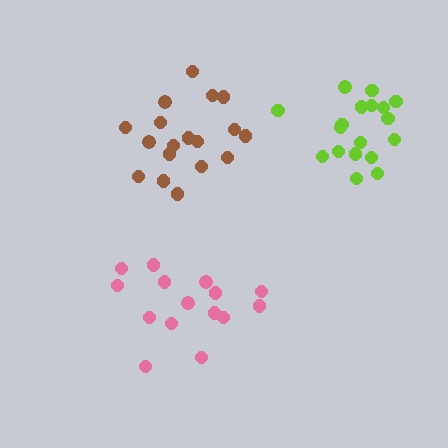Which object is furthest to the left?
The pink cluster is leftmost.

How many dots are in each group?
Group 1: 15 dots, Group 2: 18 dots, Group 3: 18 dots (51 total).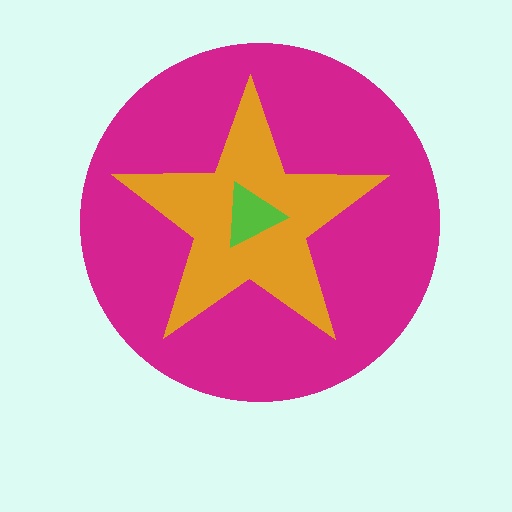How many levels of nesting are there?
3.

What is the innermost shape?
The lime triangle.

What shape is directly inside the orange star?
The lime triangle.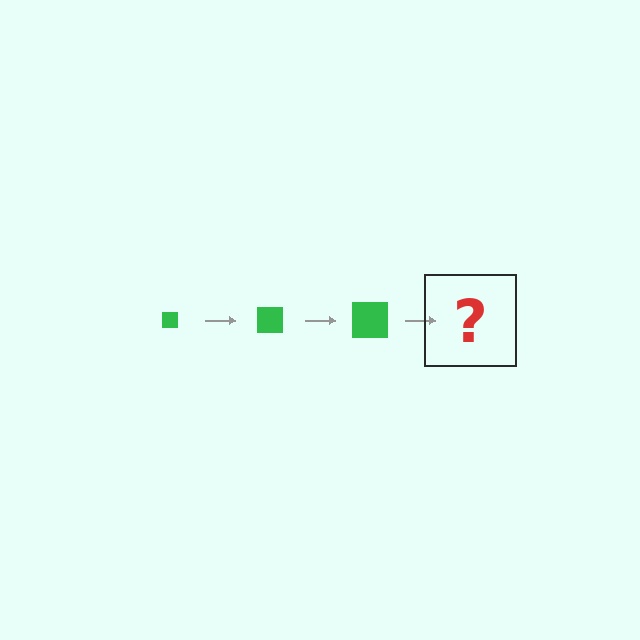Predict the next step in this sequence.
The next step is a green square, larger than the previous one.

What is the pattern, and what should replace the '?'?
The pattern is that the square gets progressively larger each step. The '?' should be a green square, larger than the previous one.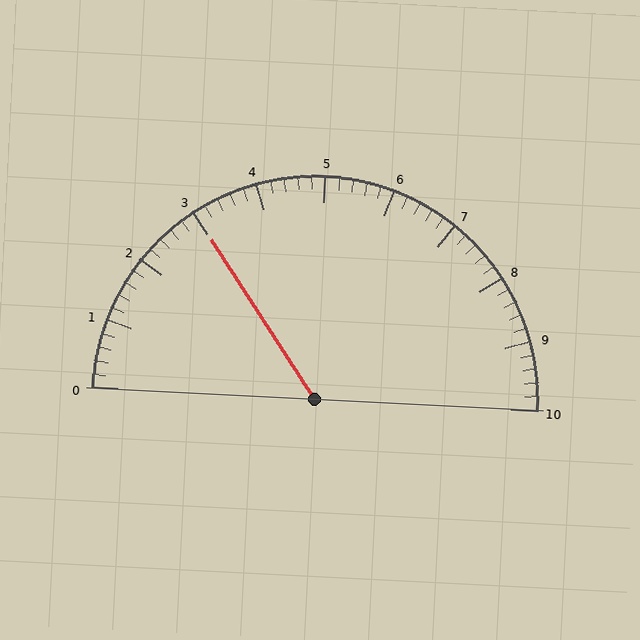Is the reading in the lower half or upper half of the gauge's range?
The reading is in the lower half of the range (0 to 10).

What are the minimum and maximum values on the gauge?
The gauge ranges from 0 to 10.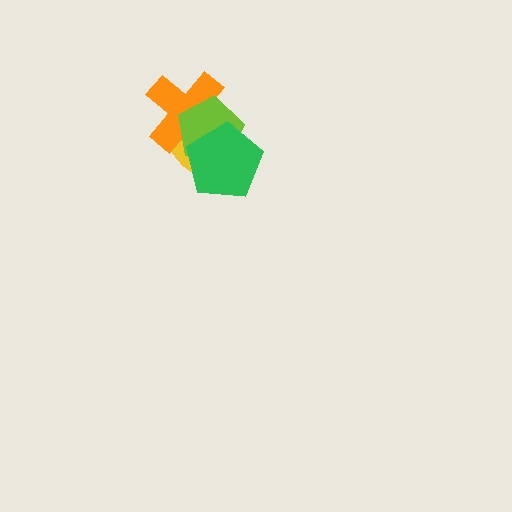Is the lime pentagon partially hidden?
Yes, it is partially covered by another shape.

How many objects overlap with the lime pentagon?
3 objects overlap with the lime pentagon.